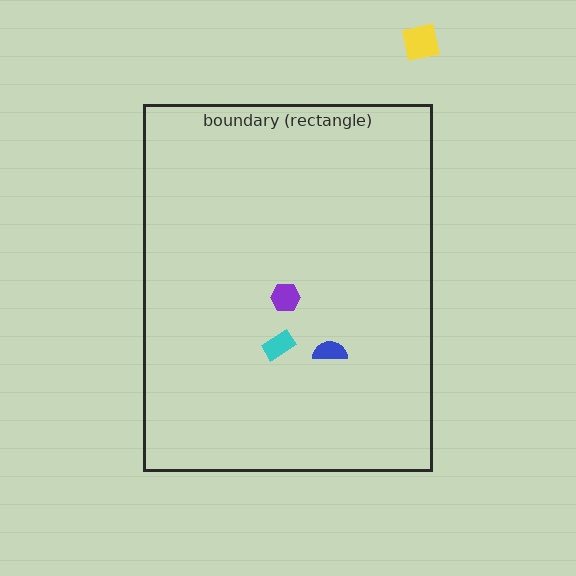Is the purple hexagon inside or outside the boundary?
Inside.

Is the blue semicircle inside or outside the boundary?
Inside.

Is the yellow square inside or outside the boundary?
Outside.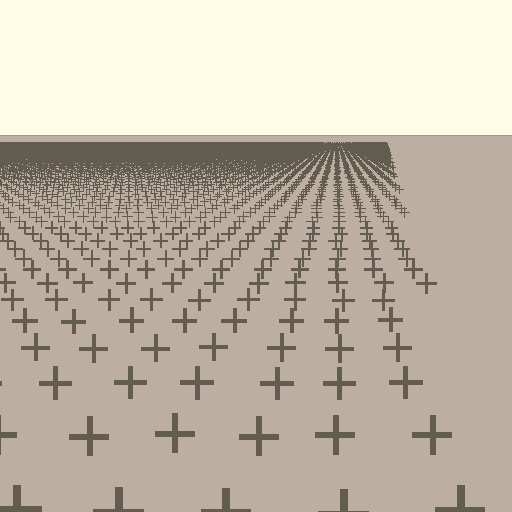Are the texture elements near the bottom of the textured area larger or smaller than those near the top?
Larger. Near the bottom, elements are closer to the viewer and appear at a bigger on-screen size.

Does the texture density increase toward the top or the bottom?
Density increases toward the top.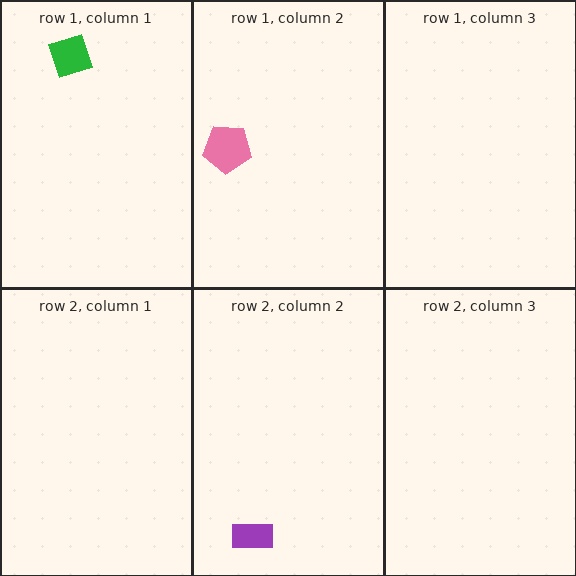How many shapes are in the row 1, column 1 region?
1.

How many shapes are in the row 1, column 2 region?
1.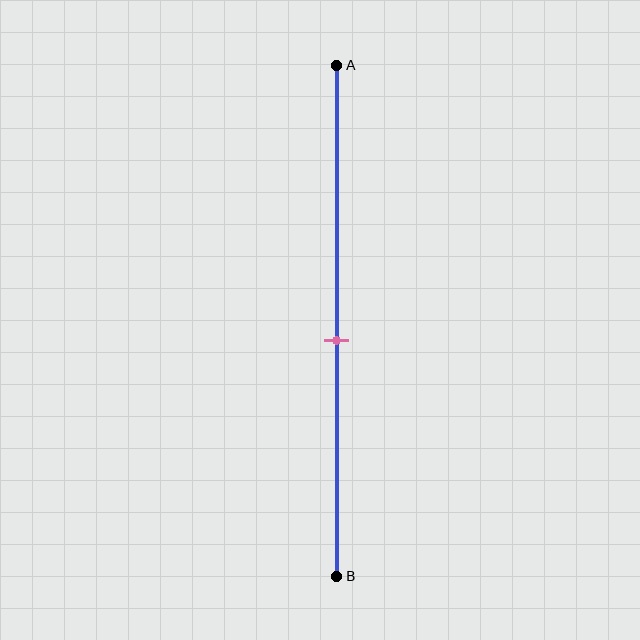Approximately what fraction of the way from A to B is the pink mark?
The pink mark is approximately 55% of the way from A to B.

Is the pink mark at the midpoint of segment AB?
No, the mark is at about 55% from A, not at the 50% midpoint.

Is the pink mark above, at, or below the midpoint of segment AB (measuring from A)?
The pink mark is below the midpoint of segment AB.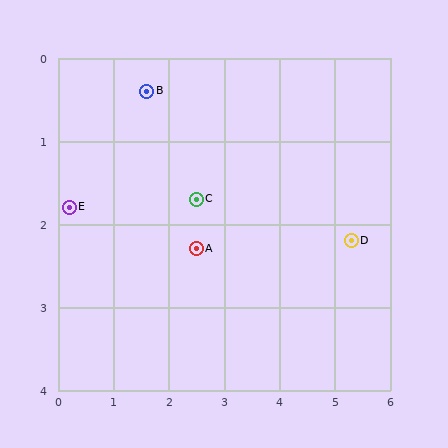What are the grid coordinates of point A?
Point A is at approximately (2.5, 2.3).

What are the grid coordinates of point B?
Point B is at approximately (1.6, 0.4).